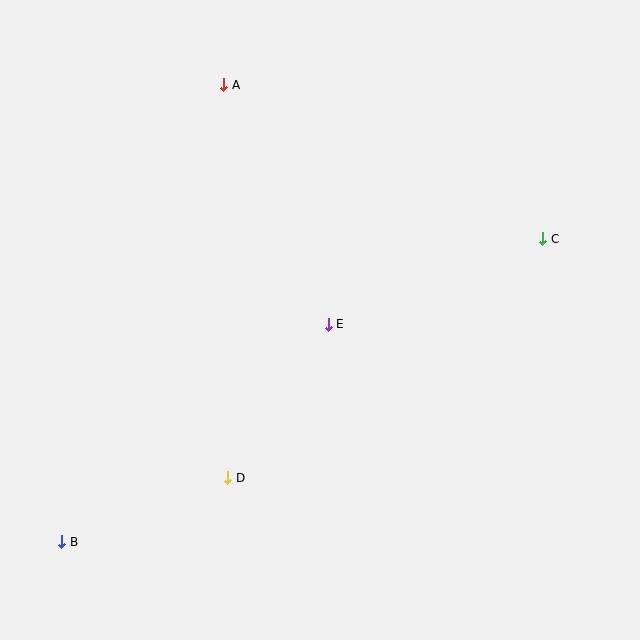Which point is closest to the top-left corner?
Point A is closest to the top-left corner.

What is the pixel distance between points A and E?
The distance between A and E is 262 pixels.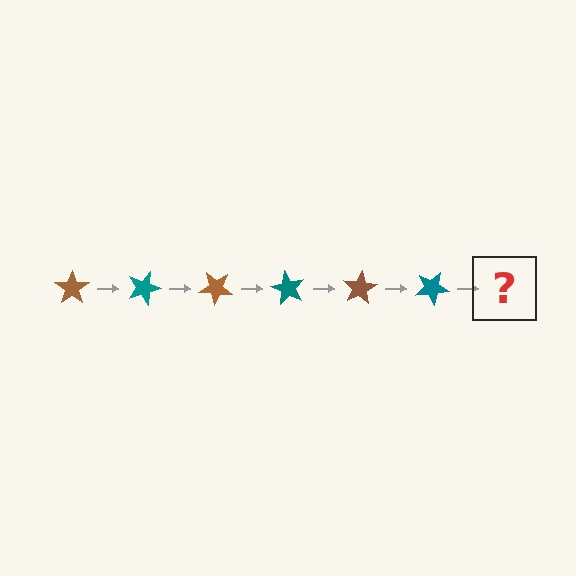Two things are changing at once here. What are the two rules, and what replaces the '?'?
The two rules are that it rotates 20 degrees each step and the color cycles through brown and teal. The '?' should be a brown star, rotated 120 degrees from the start.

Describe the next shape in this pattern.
It should be a brown star, rotated 120 degrees from the start.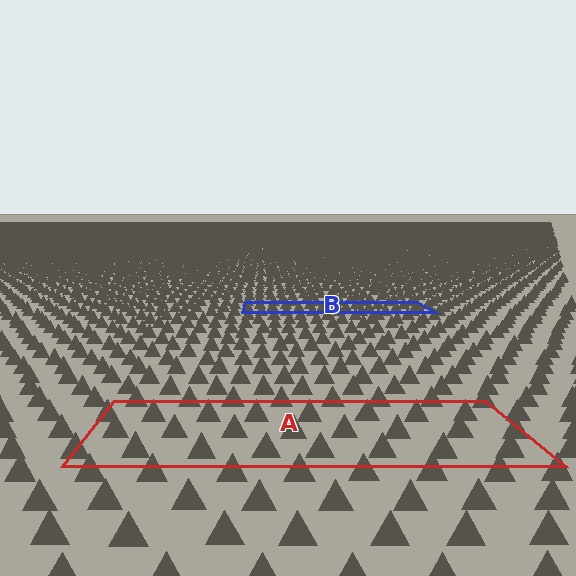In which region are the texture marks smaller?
The texture marks are smaller in region B, because it is farther away.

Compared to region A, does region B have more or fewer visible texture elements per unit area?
Region B has more texture elements per unit area — they are packed more densely because it is farther away.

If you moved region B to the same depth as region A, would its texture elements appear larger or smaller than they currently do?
They would appear larger. At a closer depth, the same texture elements are projected at a bigger on-screen size.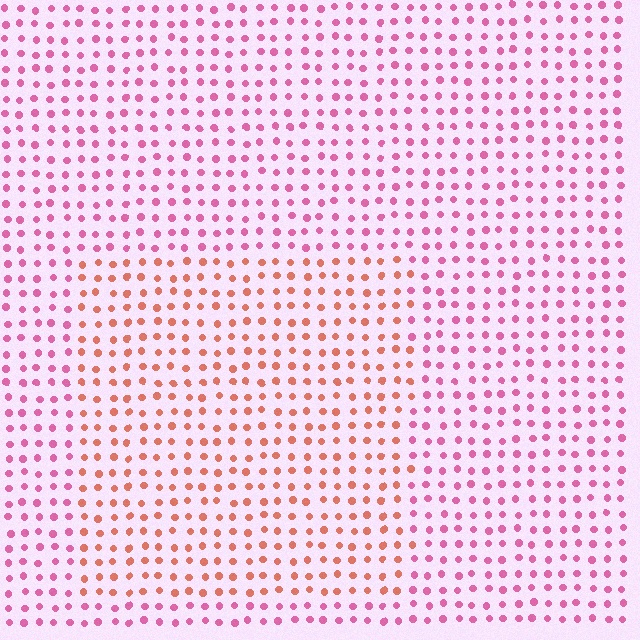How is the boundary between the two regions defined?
The boundary is defined purely by a slight shift in hue (about 41 degrees). Spacing, size, and orientation are identical on both sides.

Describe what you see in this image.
The image is filled with small pink elements in a uniform arrangement. A rectangle-shaped region is visible where the elements are tinted to a slightly different hue, forming a subtle color boundary.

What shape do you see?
I see a rectangle.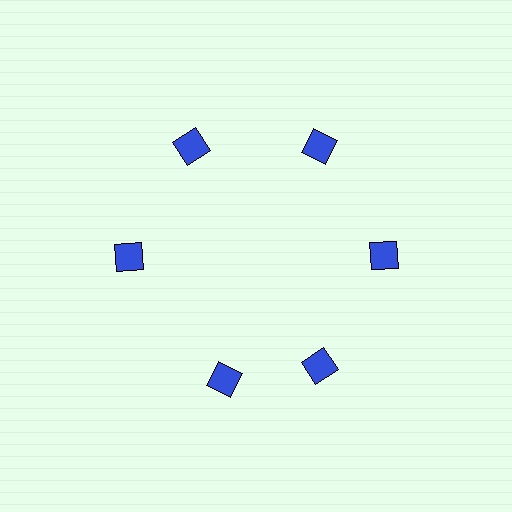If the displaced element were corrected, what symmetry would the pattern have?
It would have 6-fold rotational symmetry — the pattern would map onto itself every 60 degrees.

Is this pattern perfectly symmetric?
No. The 6 blue squares are arranged in a ring, but one element near the 7 o'clock position is rotated out of alignment along the ring, breaking the 6-fold rotational symmetry.